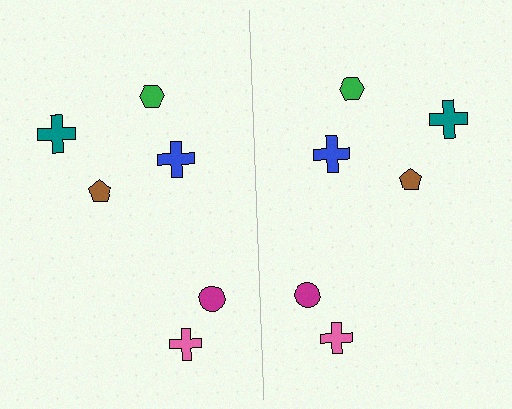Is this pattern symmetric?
Yes, this pattern has bilateral (reflection) symmetry.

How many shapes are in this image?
There are 12 shapes in this image.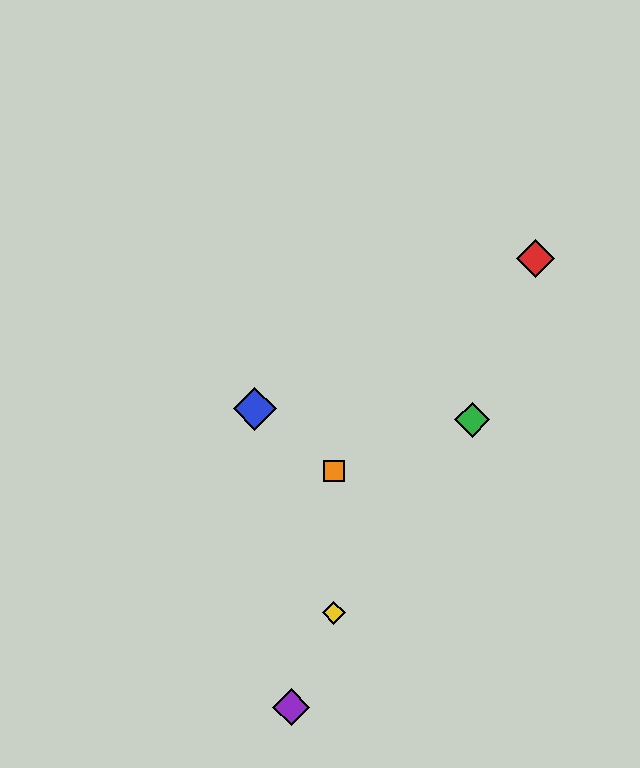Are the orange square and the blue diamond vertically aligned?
No, the orange square is at x≈334 and the blue diamond is at x≈255.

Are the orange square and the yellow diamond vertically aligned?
Yes, both are at x≈334.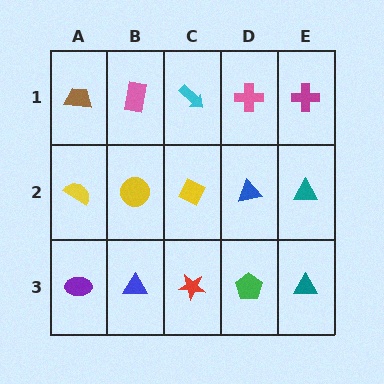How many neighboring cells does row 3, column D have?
3.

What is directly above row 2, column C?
A cyan arrow.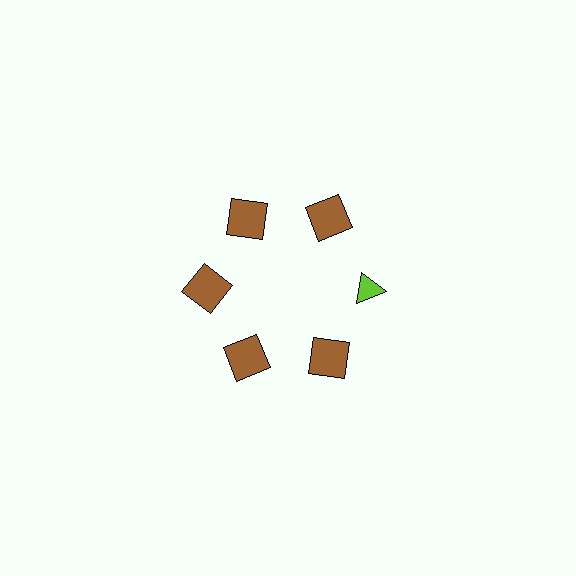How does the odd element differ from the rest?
It differs in both color (lime instead of brown) and shape (triangle instead of square).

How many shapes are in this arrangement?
There are 6 shapes arranged in a ring pattern.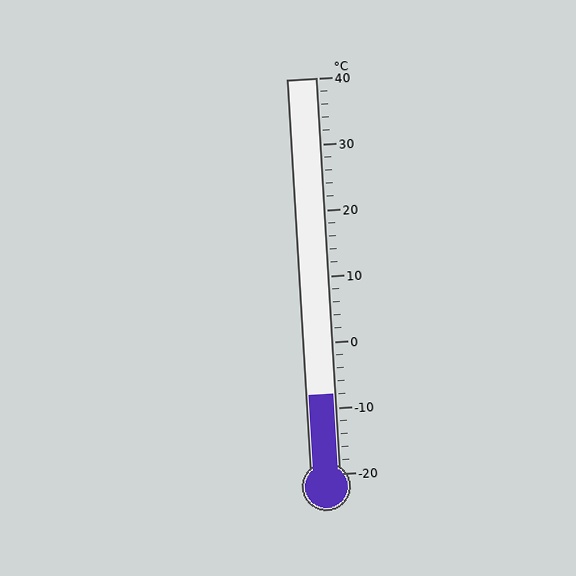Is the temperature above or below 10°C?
The temperature is below 10°C.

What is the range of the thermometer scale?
The thermometer scale ranges from -20°C to 40°C.